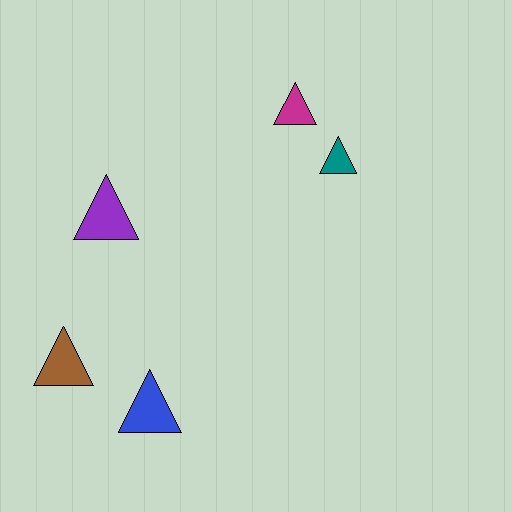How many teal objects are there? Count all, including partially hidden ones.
There is 1 teal object.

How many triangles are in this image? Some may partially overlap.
There are 5 triangles.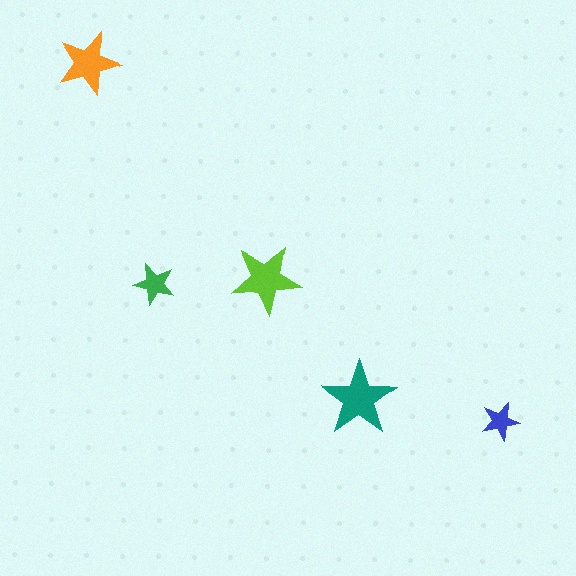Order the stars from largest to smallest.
the teal one, the lime one, the orange one, the green one, the blue one.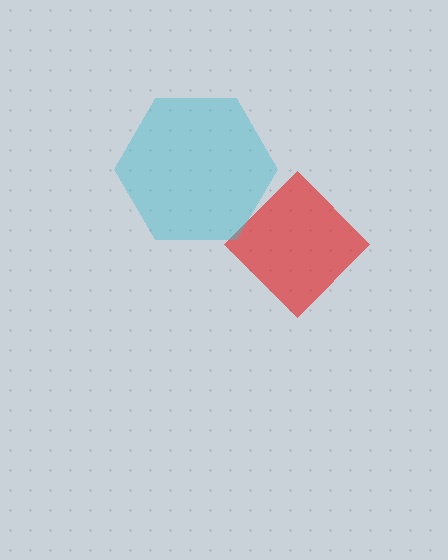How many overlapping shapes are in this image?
There are 2 overlapping shapes in the image.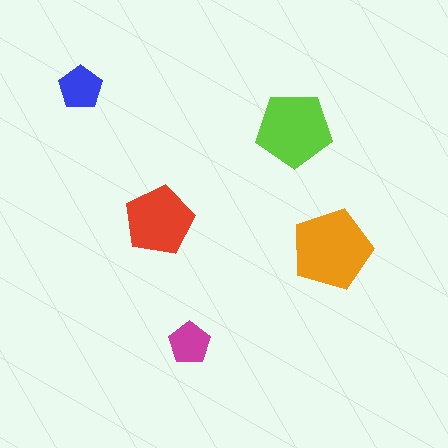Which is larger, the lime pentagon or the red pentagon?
The lime one.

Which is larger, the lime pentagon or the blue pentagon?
The lime one.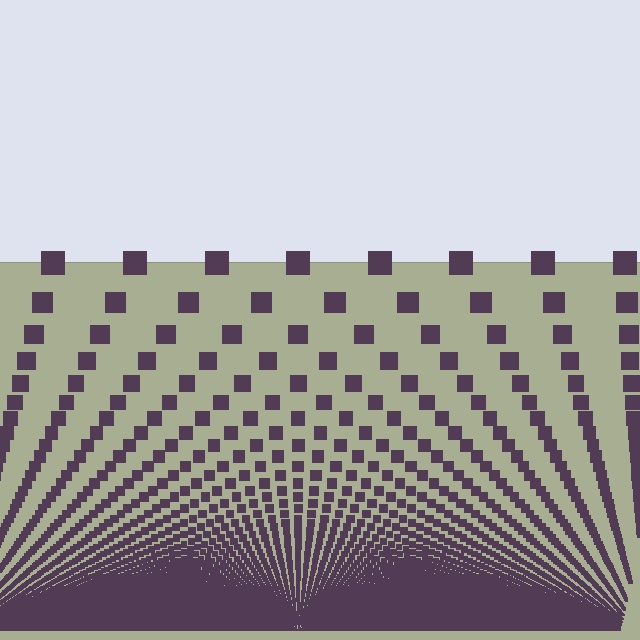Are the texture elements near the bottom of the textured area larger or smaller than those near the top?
Smaller. The gradient is inverted — elements near the bottom are smaller and denser.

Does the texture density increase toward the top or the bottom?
Density increases toward the bottom.